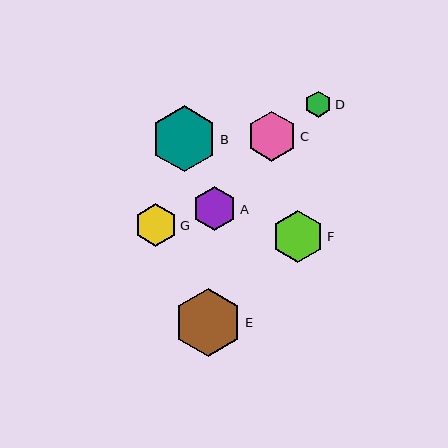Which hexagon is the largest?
Hexagon E is the largest with a size of approximately 68 pixels.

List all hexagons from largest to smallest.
From largest to smallest: E, B, F, C, A, G, D.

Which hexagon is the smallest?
Hexagon D is the smallest with a size of approximately 26 pixels.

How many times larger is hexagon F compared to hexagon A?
Hexagon F is approximately 1.2 times the size of hexagon A.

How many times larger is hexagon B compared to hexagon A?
Hexagon B is approximately 1.5 times the size of hexagon A.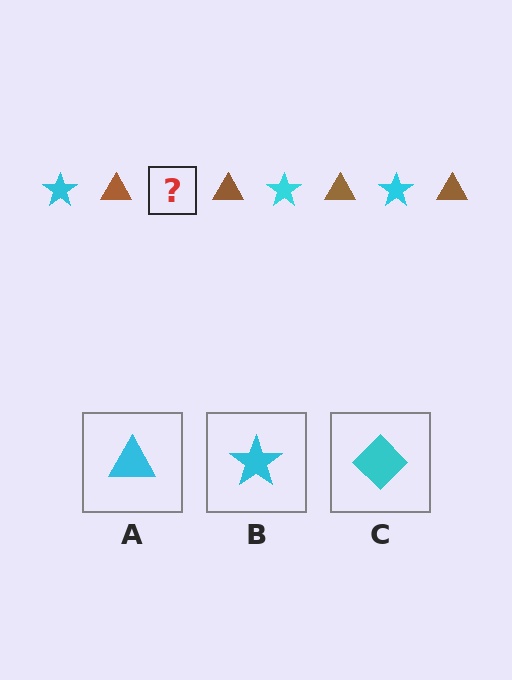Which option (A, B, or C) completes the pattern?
B.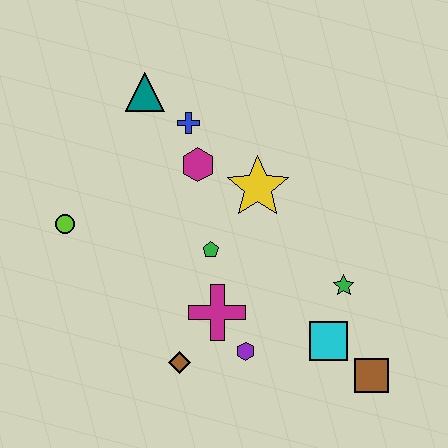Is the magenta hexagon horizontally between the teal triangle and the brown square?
Yes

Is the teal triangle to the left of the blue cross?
Yes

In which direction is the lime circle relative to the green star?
The lime circle is to the left of the green star.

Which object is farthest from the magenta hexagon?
The brown square is farthest from the magenta hexagon.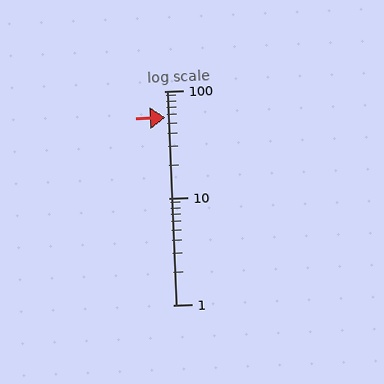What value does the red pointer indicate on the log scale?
The pointer indicates approximately 56.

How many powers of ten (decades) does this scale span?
The scale spans 2 decades, from 1 to 100.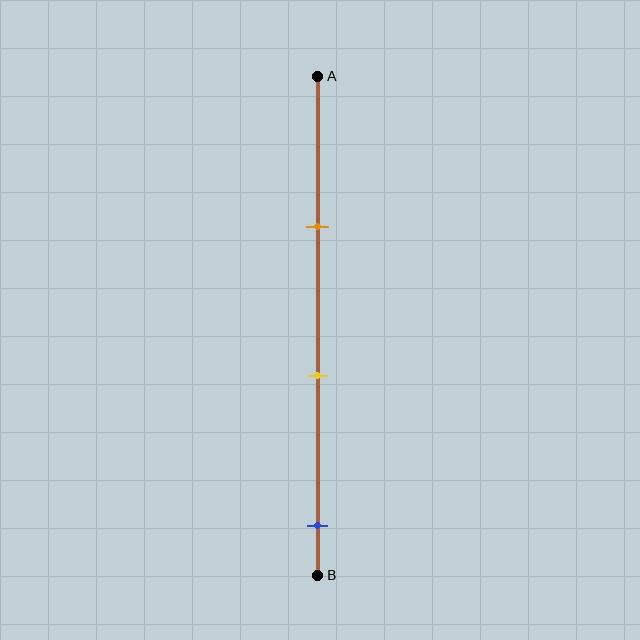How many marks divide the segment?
There are 3 marks dividing the segment.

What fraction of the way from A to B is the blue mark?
The blue mark is approximately 90% (0.9) of the way from A to B.